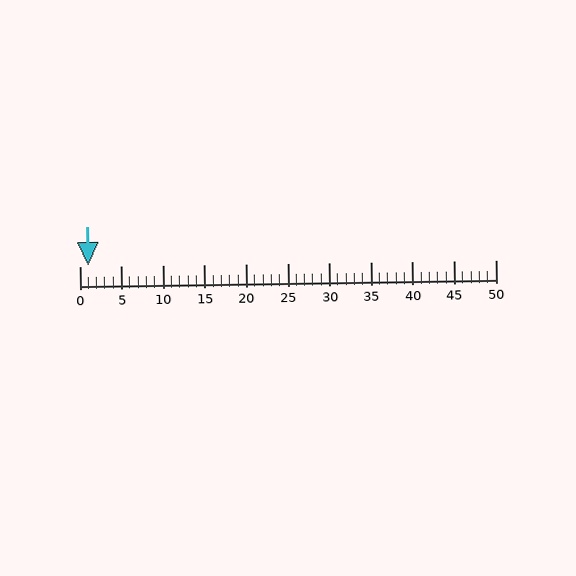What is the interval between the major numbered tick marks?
The major tick marks are spaced 5 units apart.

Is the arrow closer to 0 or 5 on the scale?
The arrow is closer to 0.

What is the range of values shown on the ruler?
The ruler shows values from 0 to 50.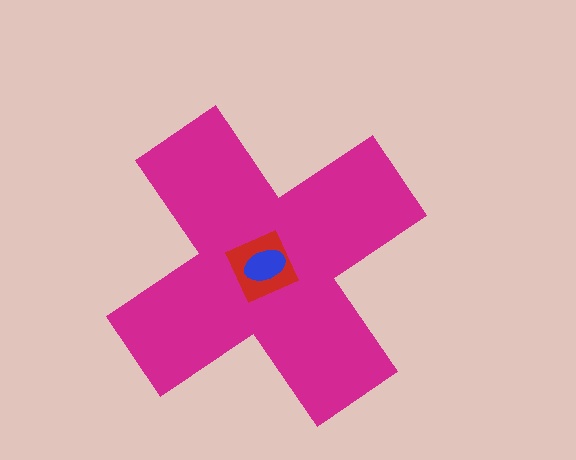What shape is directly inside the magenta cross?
The red square.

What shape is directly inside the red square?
The blue ellipse.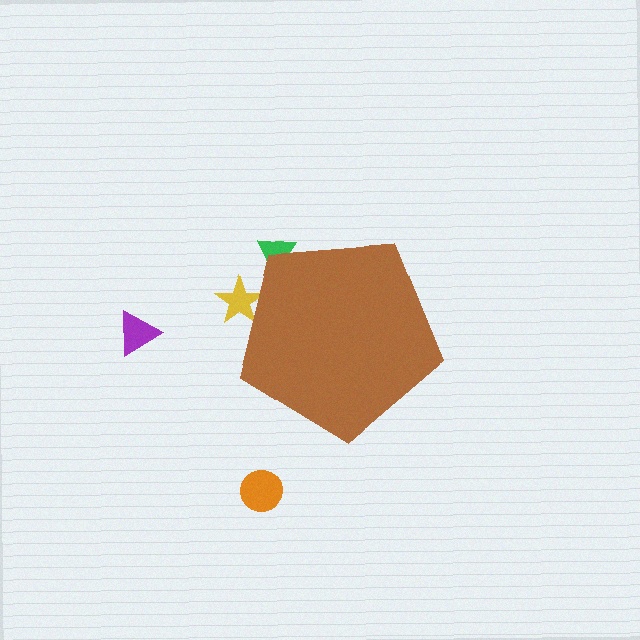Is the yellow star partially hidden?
Yes, the yellow star is partially hidden behind the brown pentagon.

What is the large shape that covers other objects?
A brown pentagon.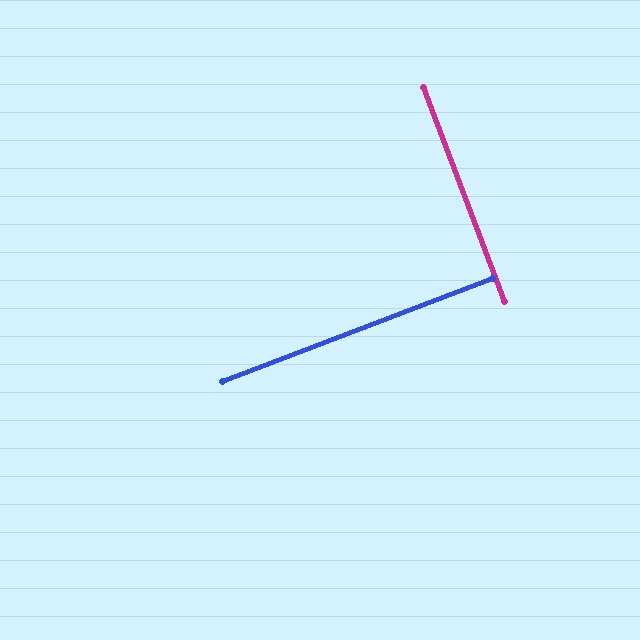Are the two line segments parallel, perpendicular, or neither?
Perpendicular — they meet at approximately 90°.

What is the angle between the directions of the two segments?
Approximately 90 degrees.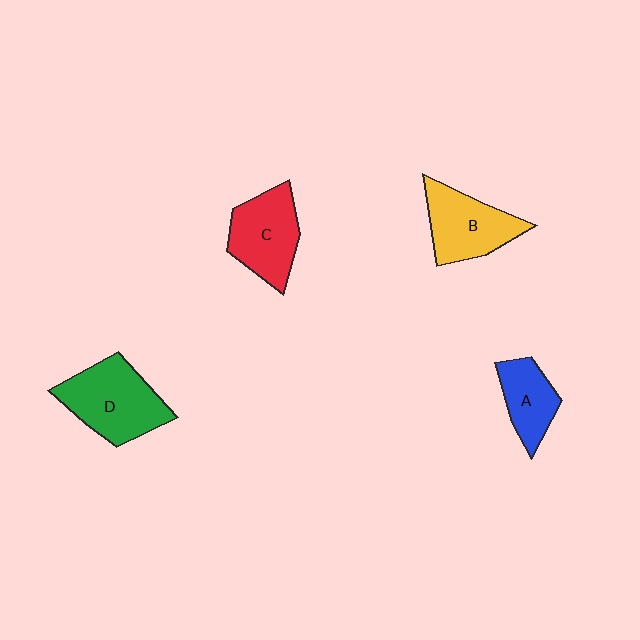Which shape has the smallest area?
Shape A (blue).